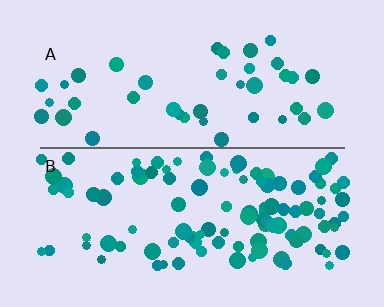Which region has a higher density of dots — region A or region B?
B (the bottom).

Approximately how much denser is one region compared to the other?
Approximately 2.5× — region B over region A.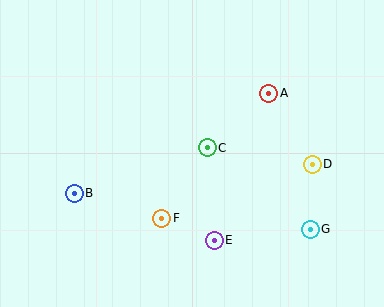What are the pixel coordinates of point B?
Point B is at (74, 193).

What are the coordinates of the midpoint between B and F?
The midpoint between B and F is at (118, 206).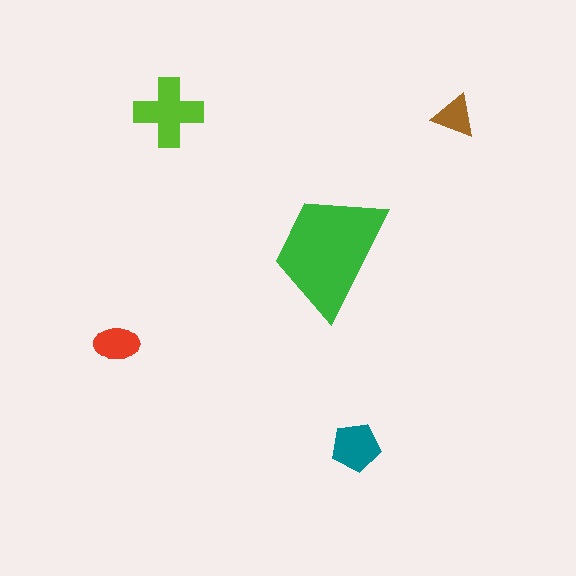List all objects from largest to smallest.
The green trapezoid, the lime cross, the teal pentagon, the red ellipse, the brown triangle.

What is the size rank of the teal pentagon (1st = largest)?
3rd.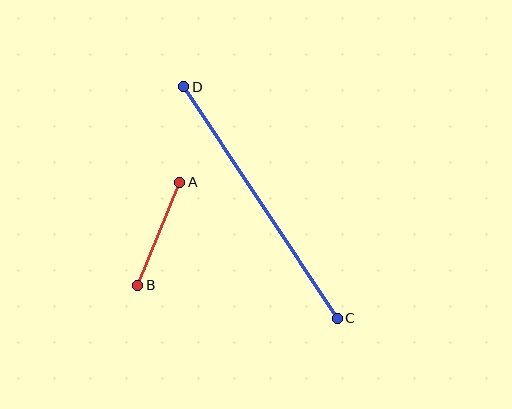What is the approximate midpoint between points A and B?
The midpoint is at approximately (159, 234) pixels.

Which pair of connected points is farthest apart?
Points C and D are farthest apart.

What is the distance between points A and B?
The distance is approximately 112 pixels.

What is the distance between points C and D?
The distance is approximately 278 pixels.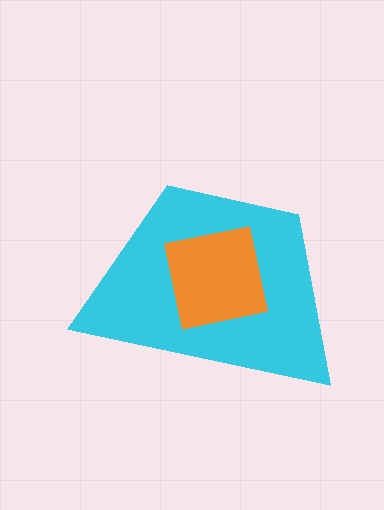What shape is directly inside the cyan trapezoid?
The orange square.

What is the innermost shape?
The orange square.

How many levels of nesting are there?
2.